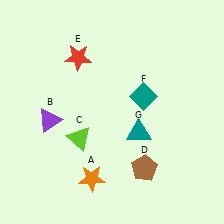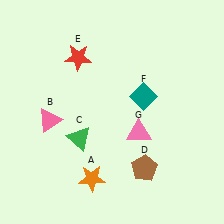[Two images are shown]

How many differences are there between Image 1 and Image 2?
There are 3 differences between the two images.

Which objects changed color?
B changed from purple to pink. C changed from lime to green. G changed from teal to pink.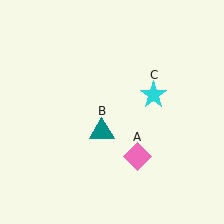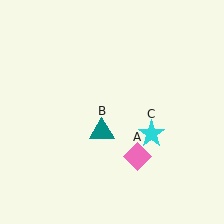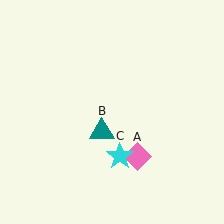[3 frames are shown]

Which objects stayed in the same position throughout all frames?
Pink diamond (object A) and teal triangle (object B) remained stationary.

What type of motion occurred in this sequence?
The cyan star (object C) rotated clockwise around the center of the scene.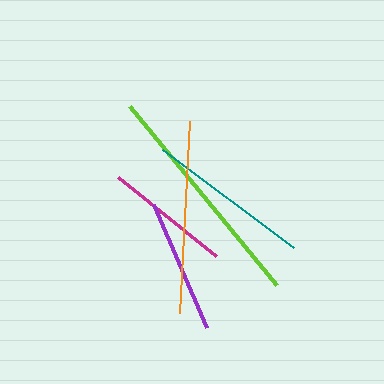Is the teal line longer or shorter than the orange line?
The orange line is longer than the teal line.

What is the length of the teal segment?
The teal segment is approximately 163 pixels long.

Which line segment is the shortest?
The magenta line is the shortest at approximately 126 pixels.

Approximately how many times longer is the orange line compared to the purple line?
The orange line is approximately 1.4 times the length of the purple line.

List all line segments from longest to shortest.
From longest to shortest: lime, orange, teal, purple, magenta.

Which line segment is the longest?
The lime line is the longest at approximately 231 pixels.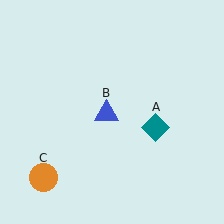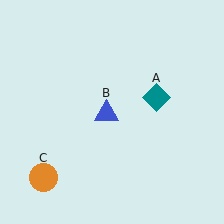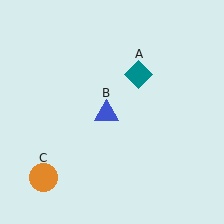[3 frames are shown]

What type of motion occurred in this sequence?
The teal diamond (object A) rotated counterclockwise around the center of the scene.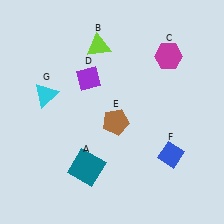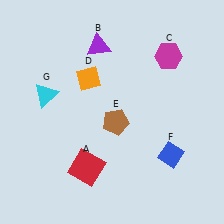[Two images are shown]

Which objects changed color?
A changed from teal to red. B changed from lime to purple. D changed from purple to orange.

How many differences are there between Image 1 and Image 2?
There are 3 differences between the two images.